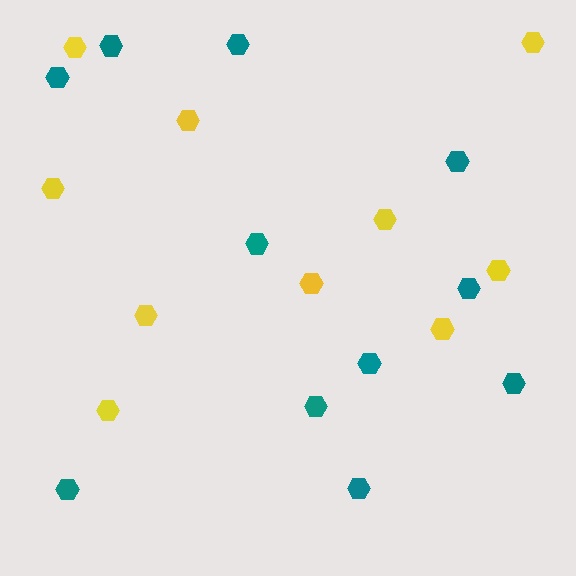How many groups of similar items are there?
There are 2 groups: one group of yellow hexagons (10) and one group of teal hexagons (11).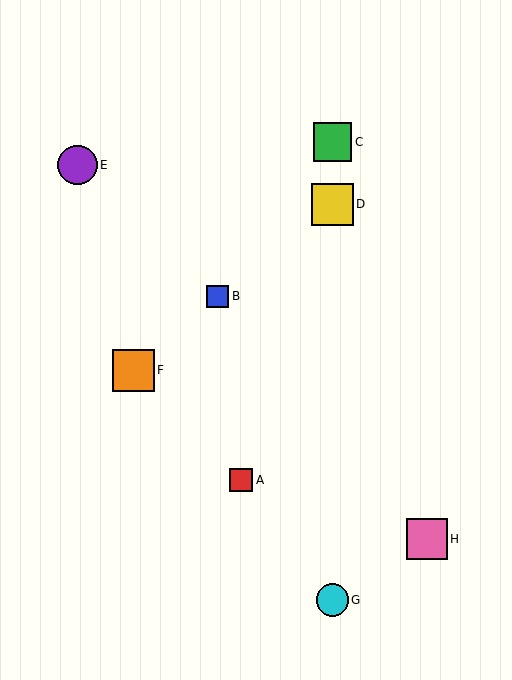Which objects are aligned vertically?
Objects C, D, G are aligned vertically.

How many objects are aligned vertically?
3 objects (C, D, G) are aligned vertically.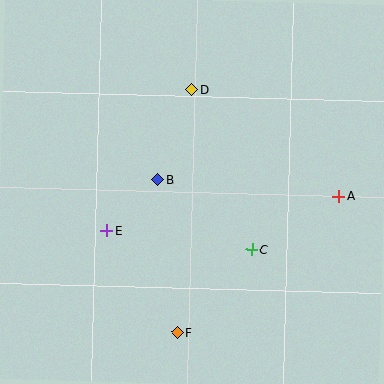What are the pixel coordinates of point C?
Point C is at (252, 249).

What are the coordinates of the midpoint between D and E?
The midpoint between D and E is at (149, 160).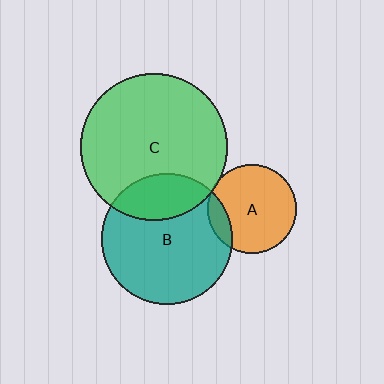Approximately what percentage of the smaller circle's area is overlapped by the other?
Approximately 15%.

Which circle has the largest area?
Circle C (green).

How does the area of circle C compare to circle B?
Approximately 1.3 times.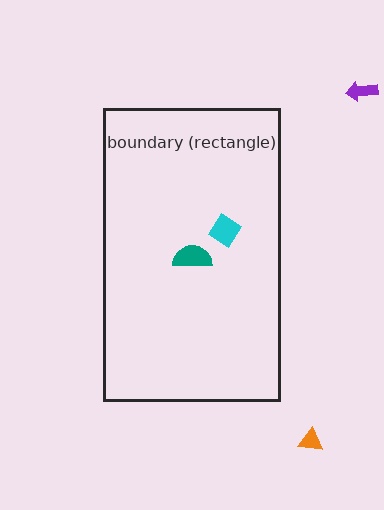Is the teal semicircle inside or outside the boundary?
Inside.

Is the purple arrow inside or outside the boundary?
Outside.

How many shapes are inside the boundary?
2 inside, 2 outside.